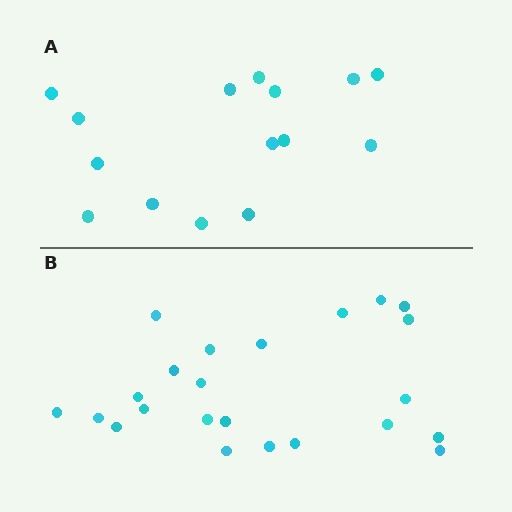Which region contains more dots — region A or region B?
Region B (the bottom region) has more dots.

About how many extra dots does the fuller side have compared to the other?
Region B has roughly 8 or so more dots than region A.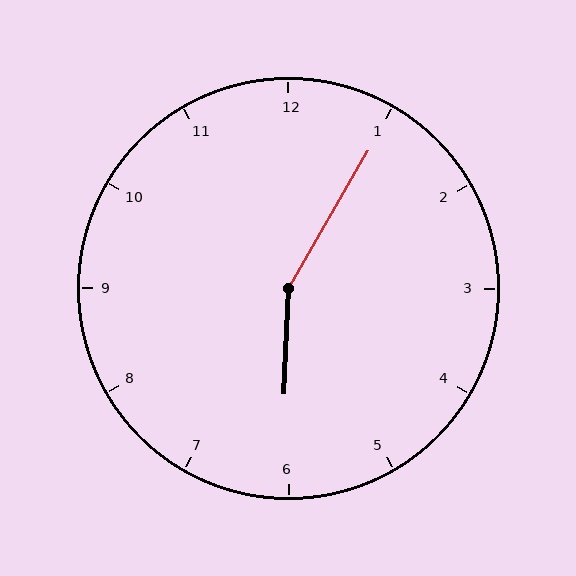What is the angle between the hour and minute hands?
Approximately 152 degrees.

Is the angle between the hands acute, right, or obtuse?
It is obtuse.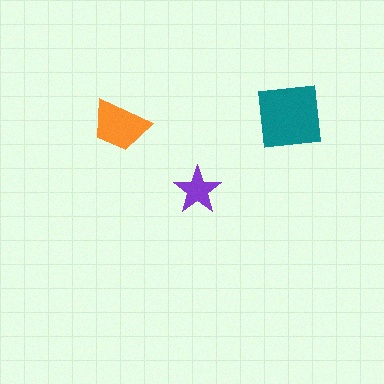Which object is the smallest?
The purple star.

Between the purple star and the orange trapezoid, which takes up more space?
The orange trapezoid.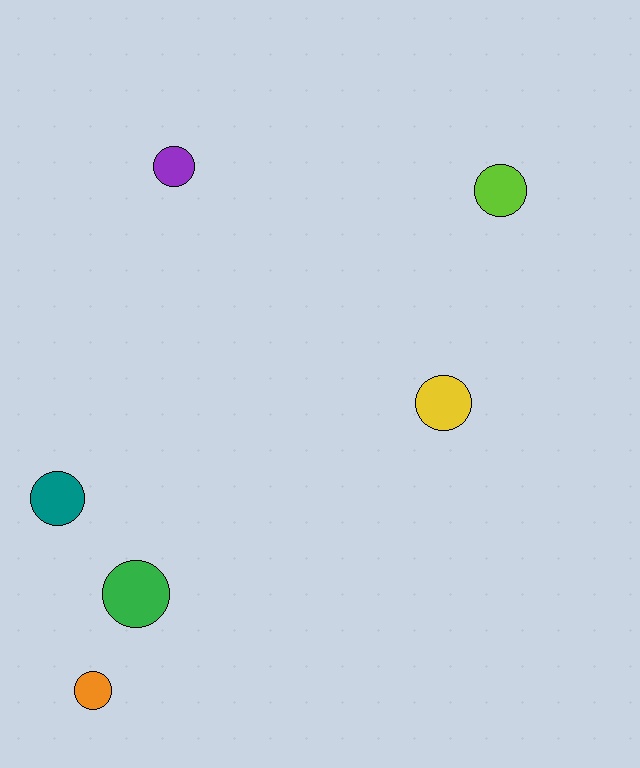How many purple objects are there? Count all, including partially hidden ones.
There is 1 purple object.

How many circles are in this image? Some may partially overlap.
There are 6 circles.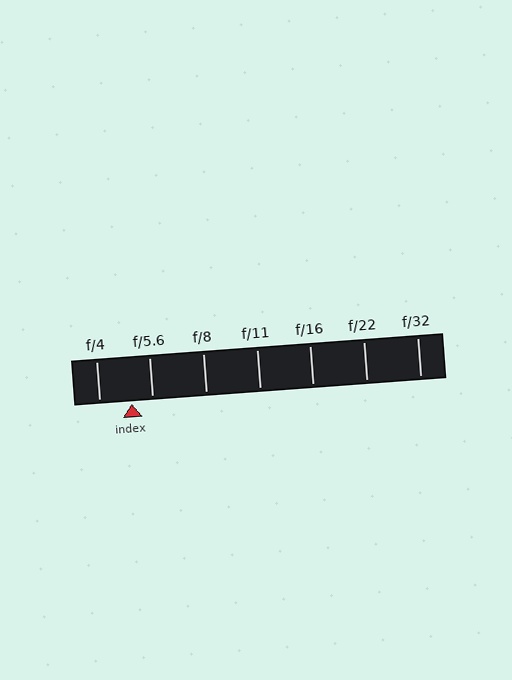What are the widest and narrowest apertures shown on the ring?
The widest aperture shown is f/4 and the narrowest is f/32.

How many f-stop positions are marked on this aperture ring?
There are 7 f-stop positions marked.